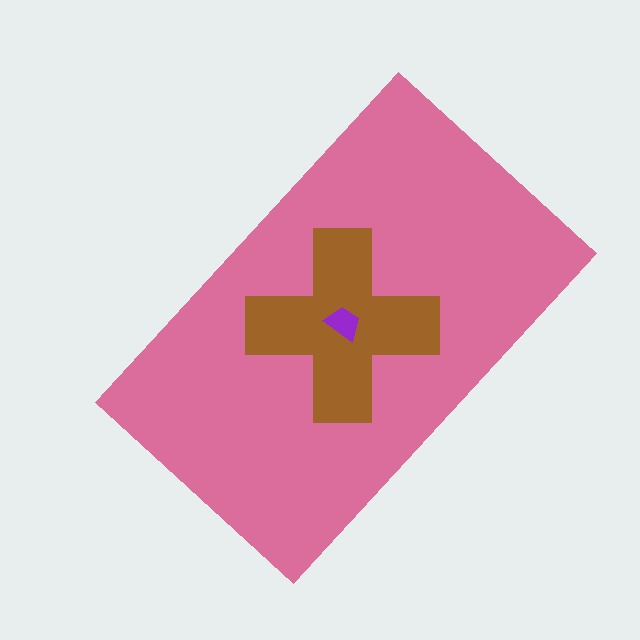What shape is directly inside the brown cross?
The purple trapezoid.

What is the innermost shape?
The purple trapezoid.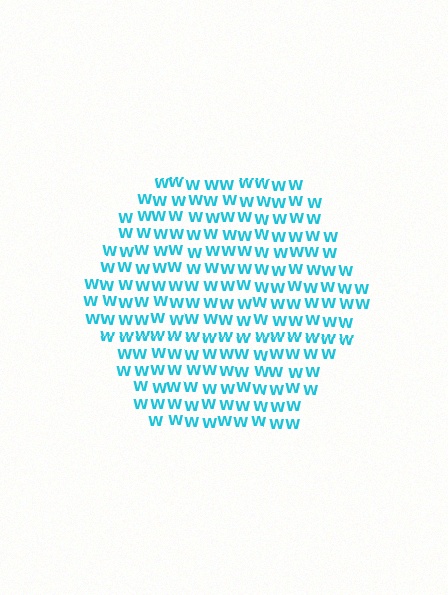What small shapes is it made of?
It is made of small letter W's.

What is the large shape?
The large shape is a hexagon.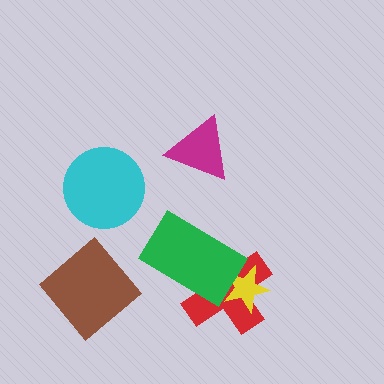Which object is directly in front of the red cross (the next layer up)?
The yellow star is directly in front of the red cross.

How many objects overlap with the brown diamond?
0 objects overlap with the brown diamond.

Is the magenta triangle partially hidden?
No, no other shape covers it.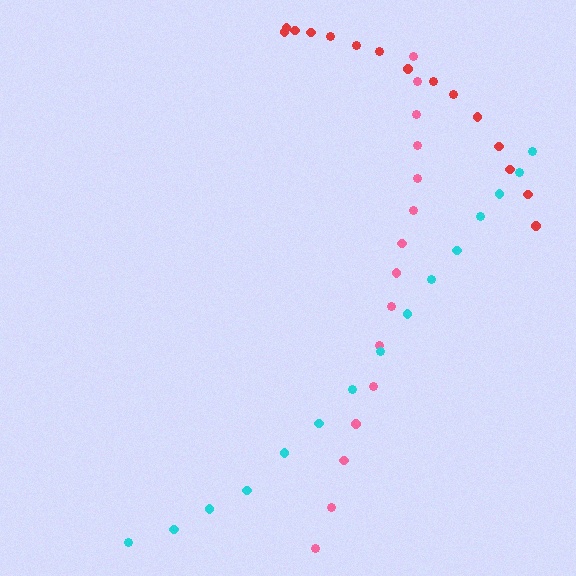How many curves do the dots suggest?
There are 3 distinct paths.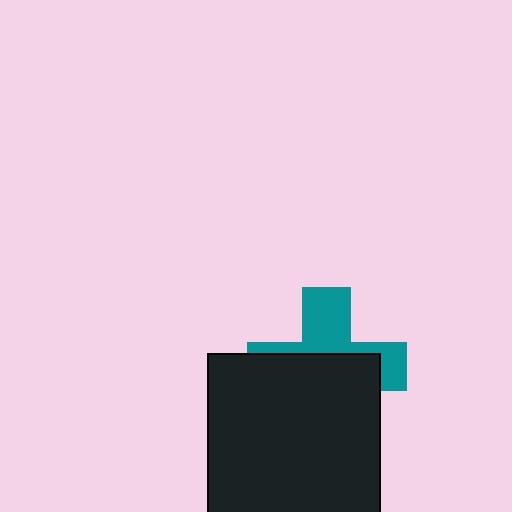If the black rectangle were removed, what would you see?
You would see the complete teal cross.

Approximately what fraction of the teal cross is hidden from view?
Roughly 58% of the teal cross is hidden behind the black rectangle.